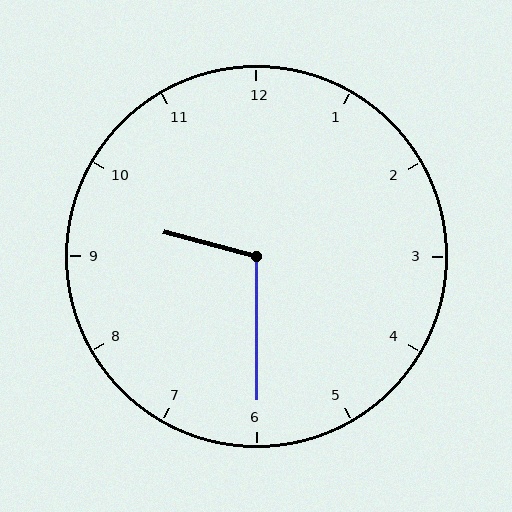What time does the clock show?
9:30.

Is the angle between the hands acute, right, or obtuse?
It is obtuse.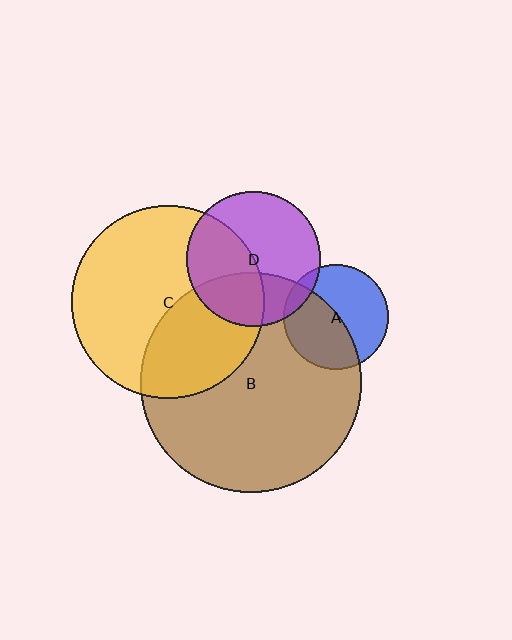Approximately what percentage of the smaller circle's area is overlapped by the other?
Approximately 10%.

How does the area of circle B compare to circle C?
Approximately 1.3 times.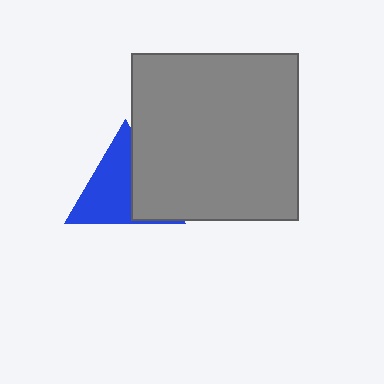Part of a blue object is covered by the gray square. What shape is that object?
It is a triangle.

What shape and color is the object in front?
The object in front is a gray square.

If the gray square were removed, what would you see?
You would see the complete blue triangle.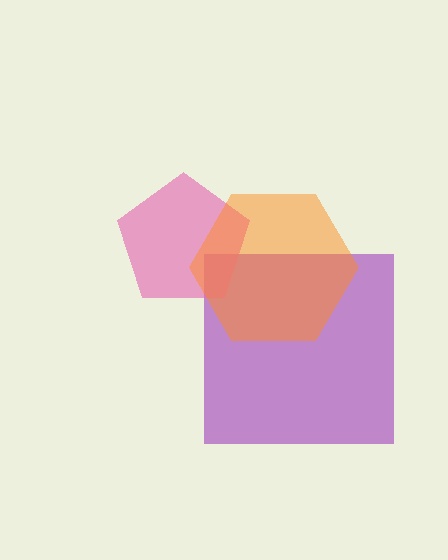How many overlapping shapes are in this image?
There are 3 overlapping shapes in the image.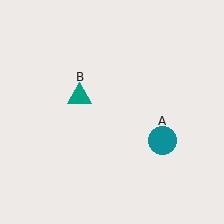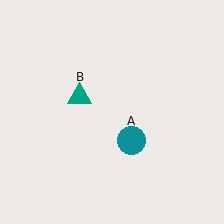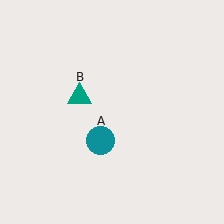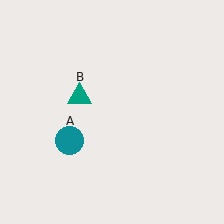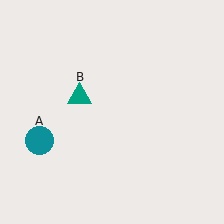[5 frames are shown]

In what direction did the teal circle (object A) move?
The teal circle (object A) moved left.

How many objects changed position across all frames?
1 object changed position: teal circle (object A).